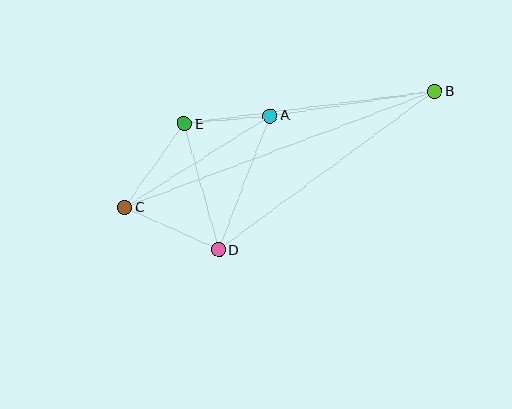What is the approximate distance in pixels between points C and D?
The distance between C and D is approximately 103 pixels.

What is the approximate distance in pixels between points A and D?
The distance between A and D is approximately 144 pixels.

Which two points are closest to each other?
Points A and E are closest to each other.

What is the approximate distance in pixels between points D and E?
The distance between D and E is approximately 131 pixels.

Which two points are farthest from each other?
Points B and C are farthest from each other.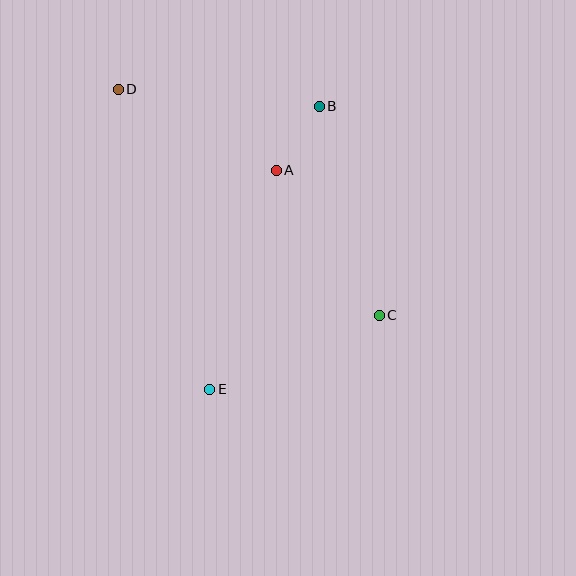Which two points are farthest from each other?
Points C and D are farthest from each other.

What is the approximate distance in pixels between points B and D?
The distance between B and D is approximately 202 pixels.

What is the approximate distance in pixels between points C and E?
The distance between C and E is approximately 185 pixels.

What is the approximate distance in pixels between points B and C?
The distance between B and C is approximately 217 pixels.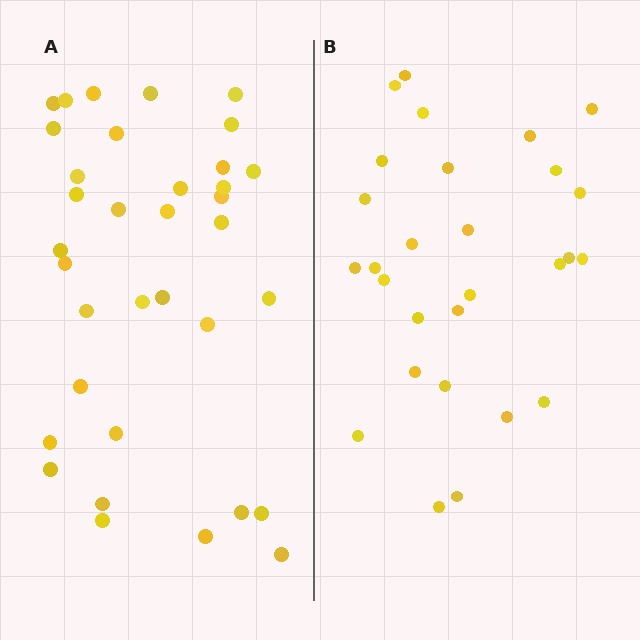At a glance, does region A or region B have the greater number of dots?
Region A (the left region) has more dots.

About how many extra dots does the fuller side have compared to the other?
Region A has roughly 8 or so more dots than region B.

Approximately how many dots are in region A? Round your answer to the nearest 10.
About 40 dots. (The exact count is 35, which rounds to 40.)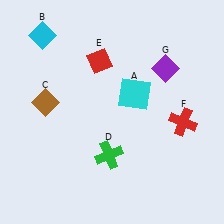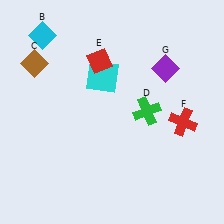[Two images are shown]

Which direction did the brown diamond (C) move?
The brown diamond (C) moved up.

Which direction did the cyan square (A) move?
The cyan square (A) moved left.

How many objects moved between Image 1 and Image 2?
3 objects moved between the two images.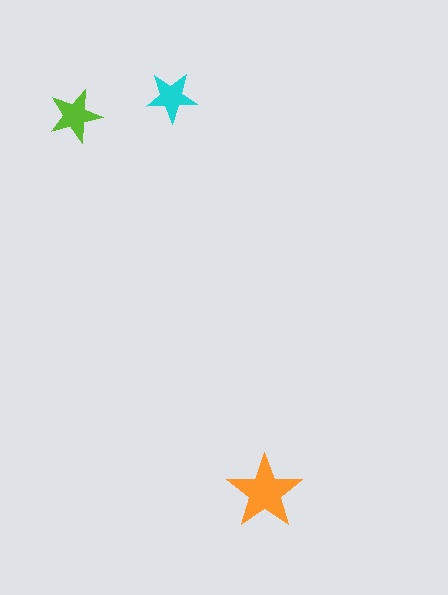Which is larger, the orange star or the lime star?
The orange one.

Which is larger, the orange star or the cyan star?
The orange one.